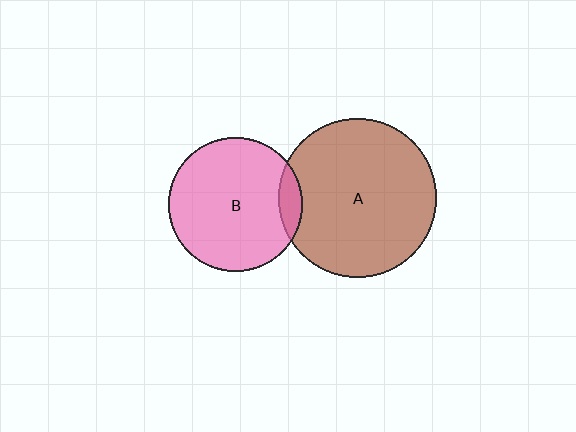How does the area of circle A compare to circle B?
Approximately 1.4 times.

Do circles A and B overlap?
Yes.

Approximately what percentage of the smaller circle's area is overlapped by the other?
Approximately 10%.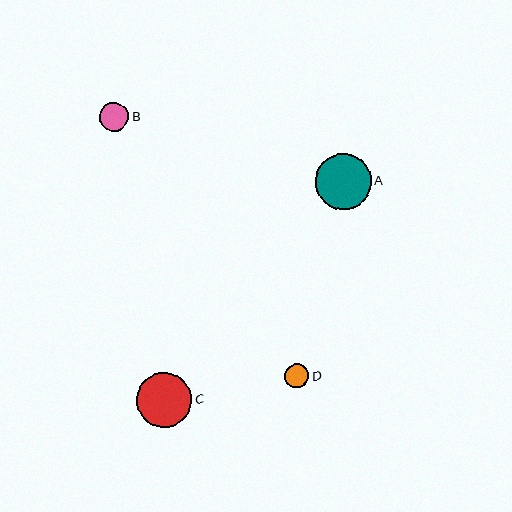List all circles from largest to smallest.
From largest to smallest: A, C, B, D.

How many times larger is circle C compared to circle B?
Circle C is approximately 1.9 times the size of circle B.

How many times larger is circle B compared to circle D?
Circle B is approximately 1.2 times the size of circle D.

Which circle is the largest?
Circle A is the largest with a size of approximately 56 pixels.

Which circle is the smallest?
Circle D is the smallest with a size of approximately 24 pixels.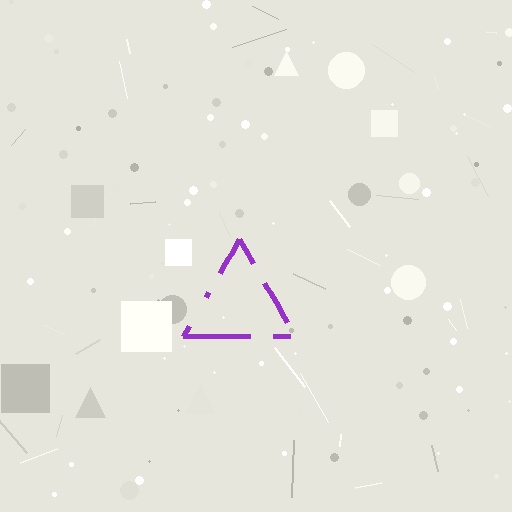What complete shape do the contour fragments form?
The contour fragments form a triangle.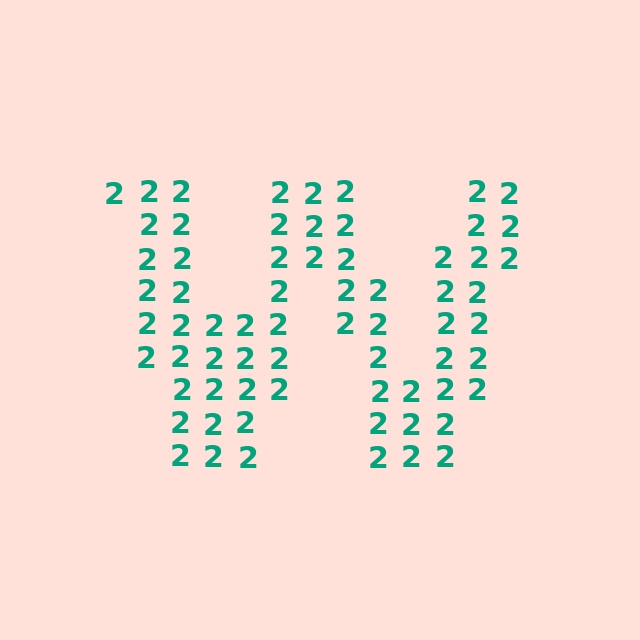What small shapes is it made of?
It is made of small digit 2's.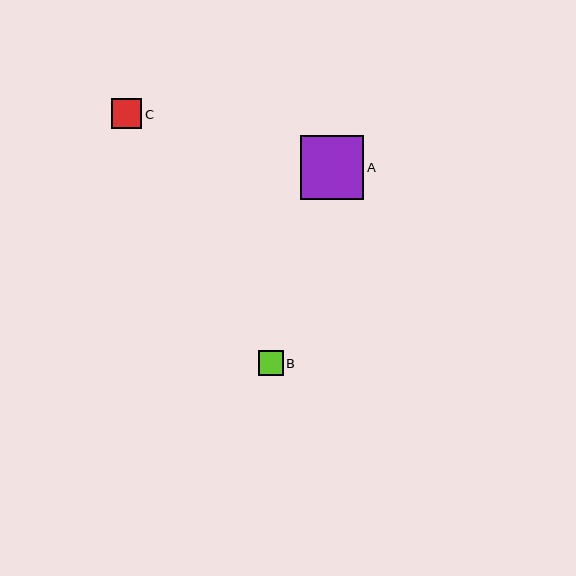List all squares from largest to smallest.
From largest to smallest: A, C, B.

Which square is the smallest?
Square B is the smallest with a size of approximately 25 pixels.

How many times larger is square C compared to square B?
Square C is approximately 1.2 times the size of square B.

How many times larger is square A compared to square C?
Square A is approximately 2.1 times the size of square C.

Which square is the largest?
Square A is the largest with a size of approximately 63 pixels.